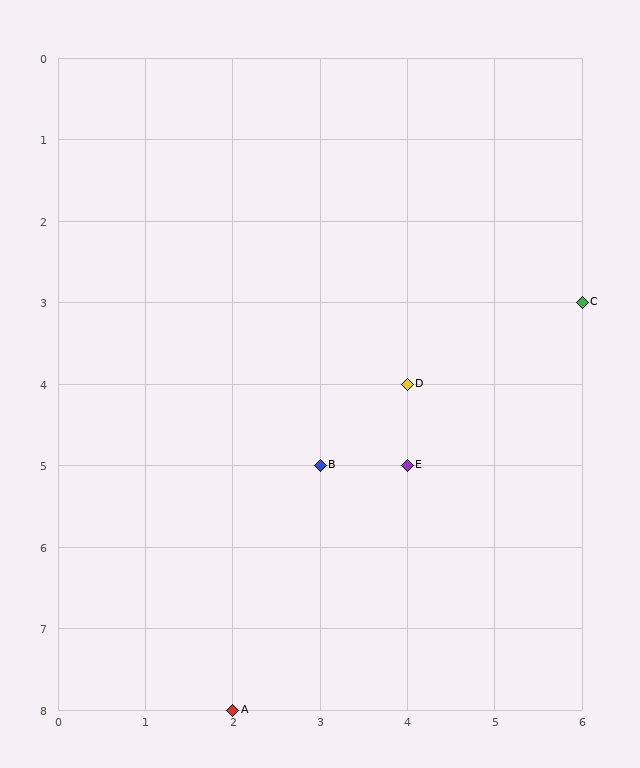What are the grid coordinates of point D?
Point D is at grid coordinates (4, 4).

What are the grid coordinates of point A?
Point A is at grid coordinates (2, 8).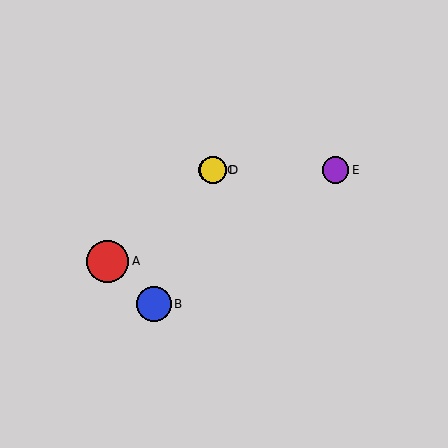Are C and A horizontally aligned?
No, C is at y≈170 and A is at y≈261.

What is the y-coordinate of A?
Object A is at y≈261.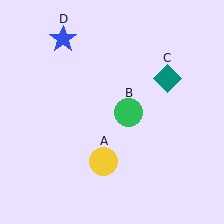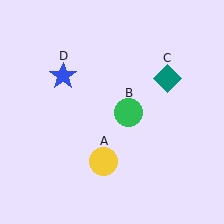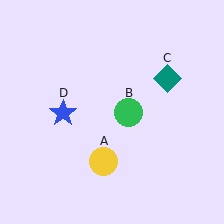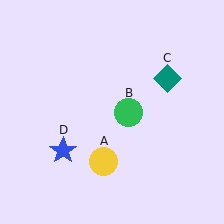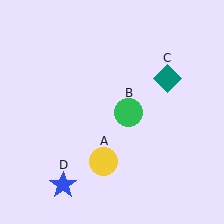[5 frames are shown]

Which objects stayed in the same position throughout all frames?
Yellow circle (object A) and green circle (object B) and teal diamond (object C) remained stationary.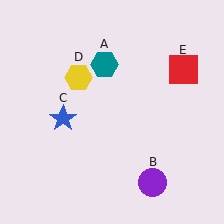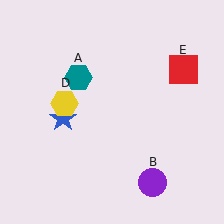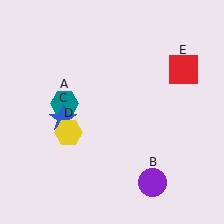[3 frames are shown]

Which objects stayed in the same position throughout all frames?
Purple circle (object B) and blue star (object C) and red square (object E) remained stationary.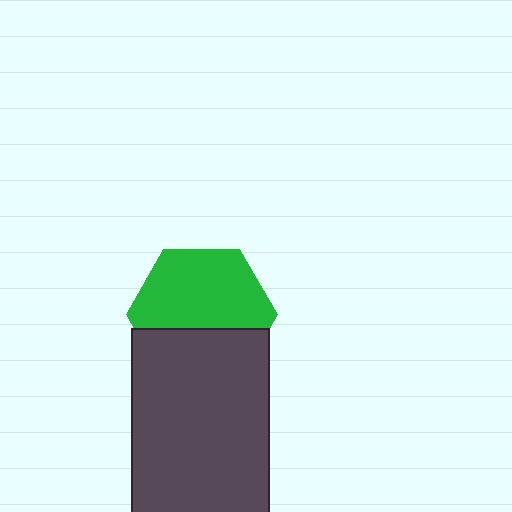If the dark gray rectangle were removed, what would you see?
You would see the complete green hexagon.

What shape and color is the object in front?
The object in front is a dark gray rectangle.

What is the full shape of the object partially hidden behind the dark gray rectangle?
The partially hidden object is a green hexagon.